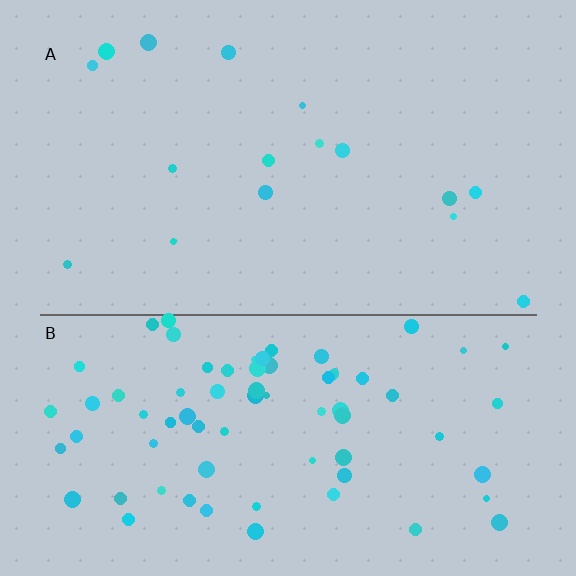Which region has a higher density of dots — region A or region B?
B (the bottom).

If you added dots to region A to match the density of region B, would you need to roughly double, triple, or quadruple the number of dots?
Approximately quadruple.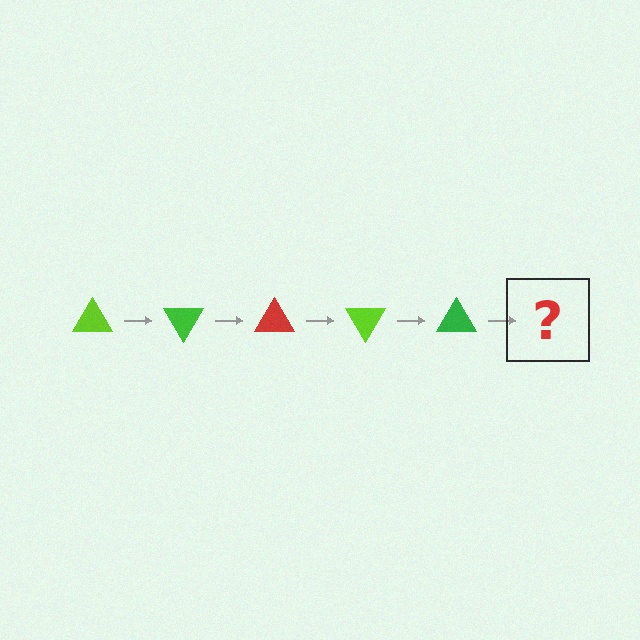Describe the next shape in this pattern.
It should be a red triangle, rotated 300 degrees from the start.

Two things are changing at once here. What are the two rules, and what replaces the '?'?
The two rules are that it rotates 60 degrees each step and the color cycles through lime, green, and red. The '?' should be a red triangle, rotated 300 degrees from the start.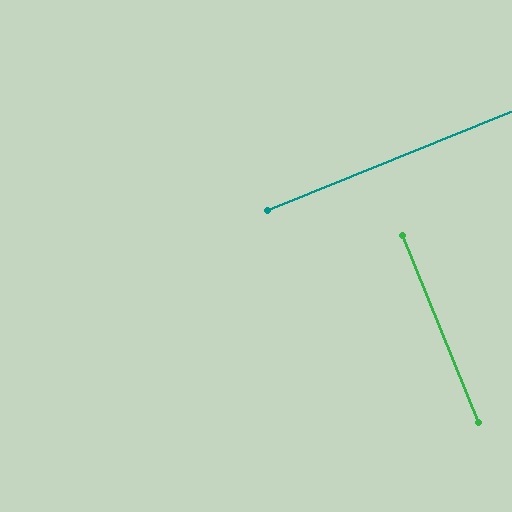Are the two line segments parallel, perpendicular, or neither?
Perpendicular — they meet at approximately 90°.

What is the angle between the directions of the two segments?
Approximately 90 degrees.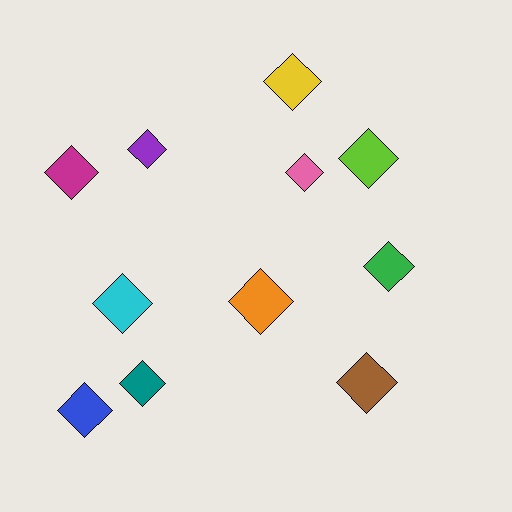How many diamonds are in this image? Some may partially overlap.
There are 11 diamonds.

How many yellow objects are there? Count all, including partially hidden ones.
There is 1 yellow object.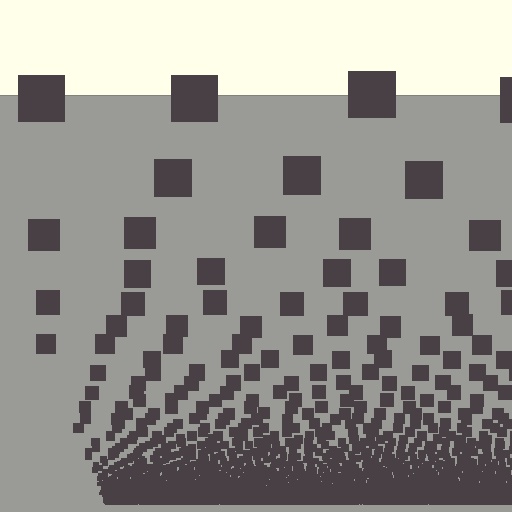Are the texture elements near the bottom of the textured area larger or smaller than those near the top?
Smaller. The gradient is inverted — elements near the bottom are smaller and denser.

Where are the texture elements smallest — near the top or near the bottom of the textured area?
Near the bottom.